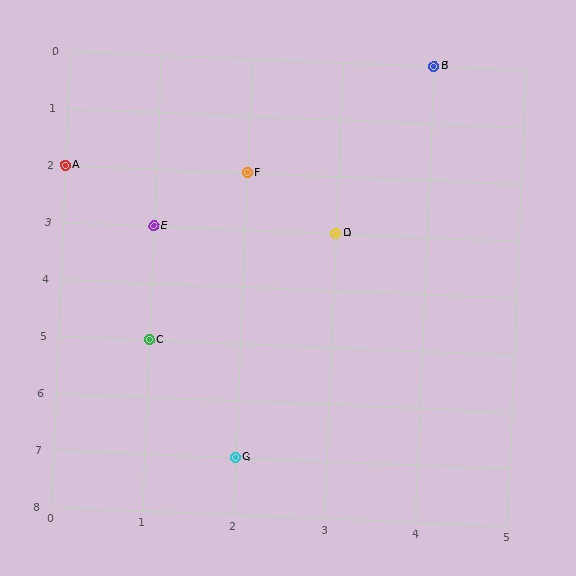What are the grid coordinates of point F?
Point F is at grid coordinates (2, 2).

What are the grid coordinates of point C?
Point C is at grid coordinates (1, 5).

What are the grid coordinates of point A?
Point A is at grid coordinates (0, 2).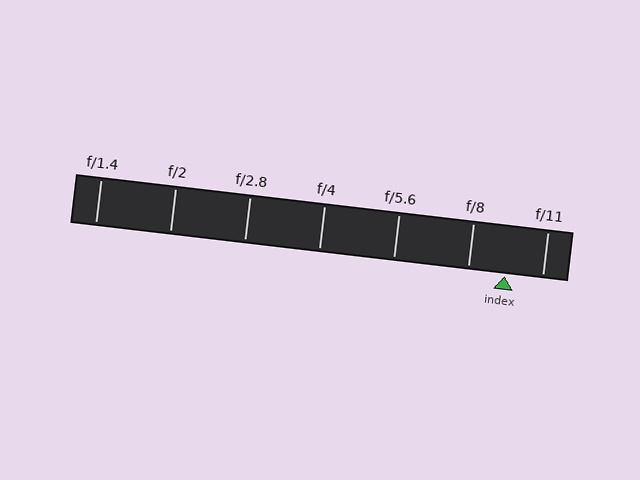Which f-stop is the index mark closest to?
The index mark is closest to f/11.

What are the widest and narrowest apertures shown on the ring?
The widest aperture shown is f/1.4 and the narrowest is f/11.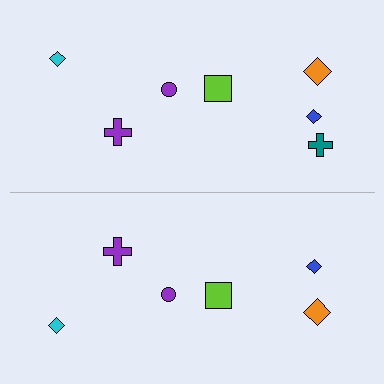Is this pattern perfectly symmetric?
No, the pattern is not perfectly symmetric. A teal cross is missing from the bottom side.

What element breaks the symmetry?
A teal cross is missing from the bottom side.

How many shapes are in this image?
There are 13 shapes in this image.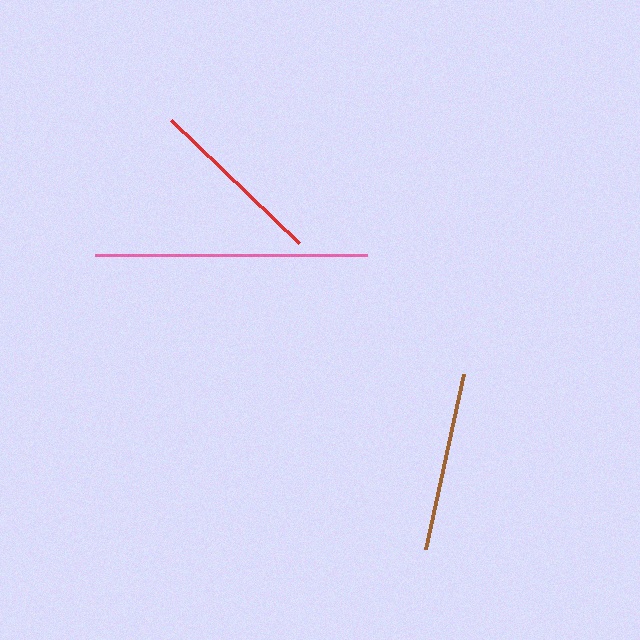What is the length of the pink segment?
The pink segment is approximately 272 pixels long.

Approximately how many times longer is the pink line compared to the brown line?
The pink line is approximately 1.5 times the length of the brown line.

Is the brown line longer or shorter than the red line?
The brown line is longer than the red line.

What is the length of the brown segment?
The brown segment is approximately 179 pixels long.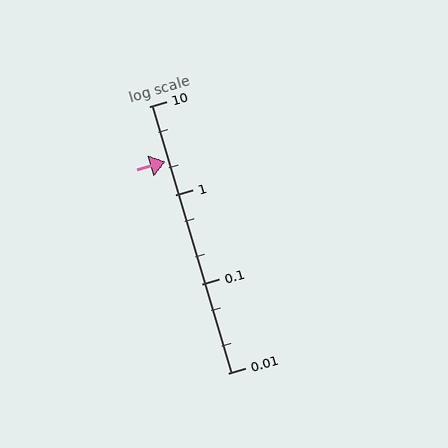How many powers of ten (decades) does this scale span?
The scale spans 3 decades, from 0.01 to 10.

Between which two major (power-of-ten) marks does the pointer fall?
The pointer is between 1 and 10.